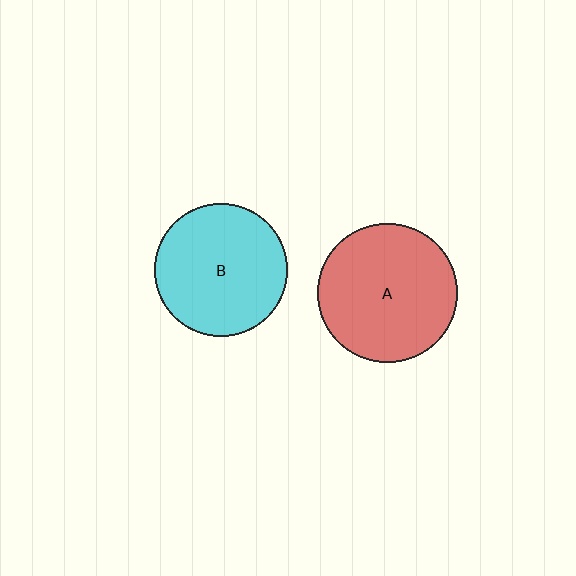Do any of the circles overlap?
No, none of the circles overlap.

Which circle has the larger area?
Circle A (red).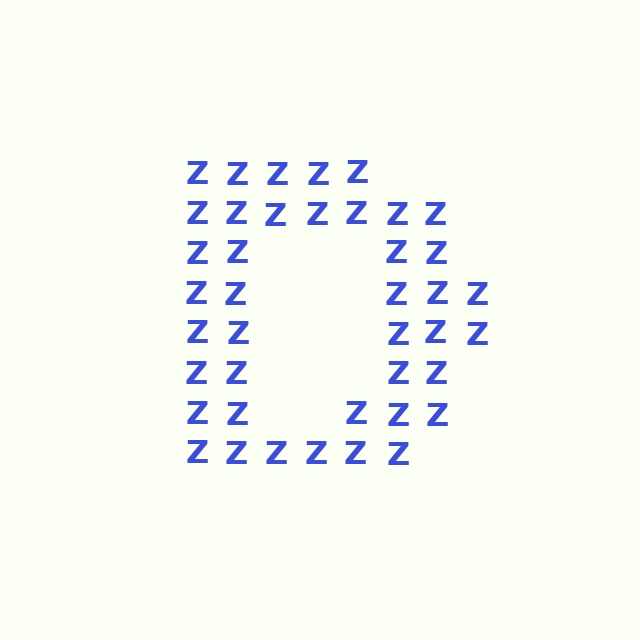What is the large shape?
The large shape is the letter D.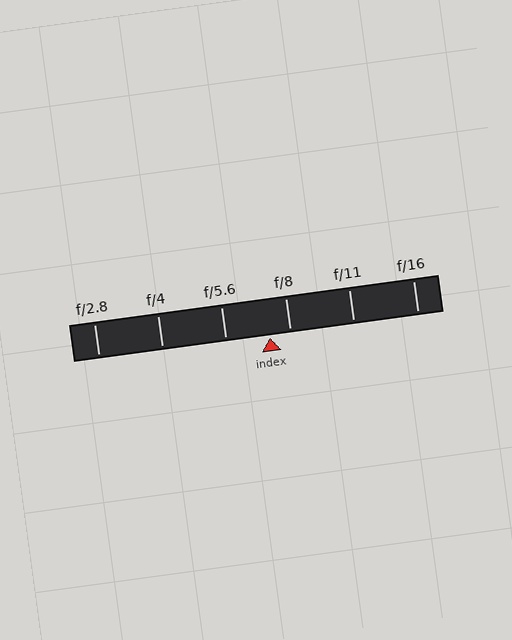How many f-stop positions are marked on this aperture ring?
There are 6 f-stop positions marked.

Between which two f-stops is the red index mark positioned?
The index mark is between f/5.6 and f/8.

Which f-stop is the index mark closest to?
The index mark is closest to f/8.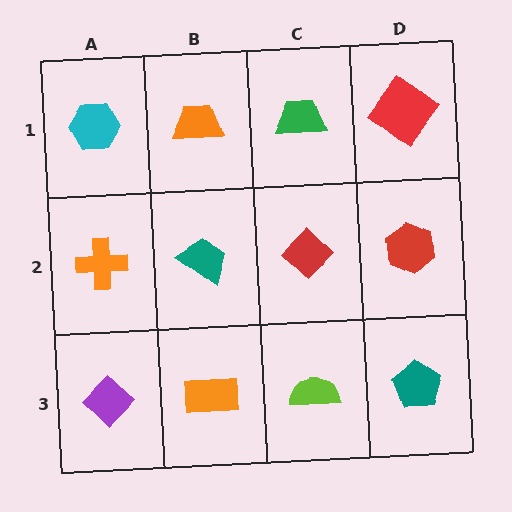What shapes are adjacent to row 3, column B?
A teal trapezoid (row 2, column B), a purple diamond (row 3, column A), a lime semicircle (row 3, column C).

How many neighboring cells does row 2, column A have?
3.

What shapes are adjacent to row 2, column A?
A cyan hexagon (row 1, column A), a purple diamond (row 3, column A), a teal trapezoid (row 2, column B).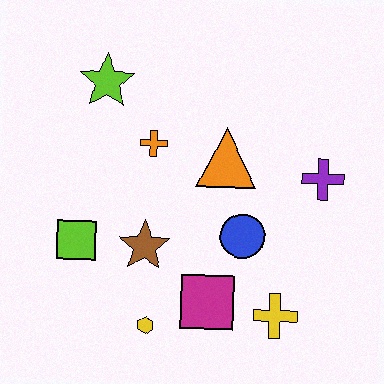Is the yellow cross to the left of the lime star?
No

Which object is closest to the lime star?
The orange cross is closest to the lime star.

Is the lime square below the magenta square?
No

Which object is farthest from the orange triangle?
The yellow hexagon is farthest from the orange triangle.